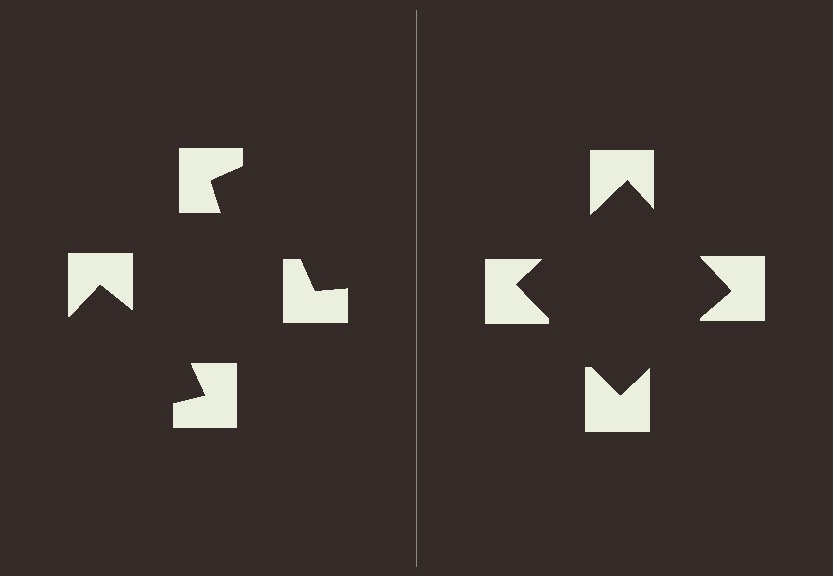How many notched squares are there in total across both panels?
8 — 4 on each side.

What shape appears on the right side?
An illusory square.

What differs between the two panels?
The notched squares are positioned identically on both sides; only the wedge orientations differ. On the right they align to a square; on the left they are misaligned.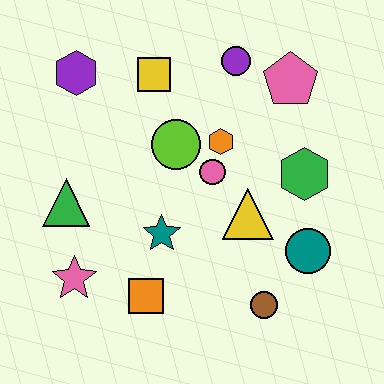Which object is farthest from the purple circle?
The pink star is farthest from the purple circle.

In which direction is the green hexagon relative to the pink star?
The green hexagon is to the right of the pink star.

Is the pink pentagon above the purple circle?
No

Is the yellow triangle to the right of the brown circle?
No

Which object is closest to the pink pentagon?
The purple circle is closest to the pink pentagon.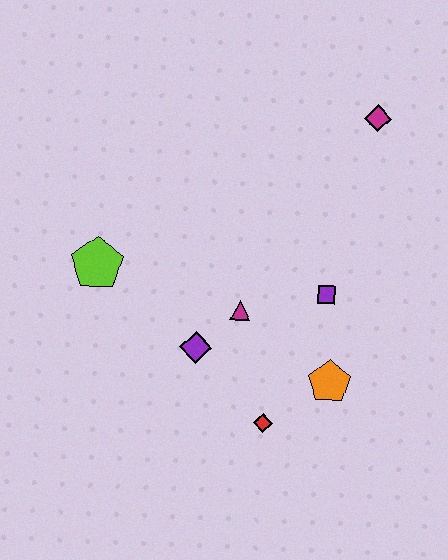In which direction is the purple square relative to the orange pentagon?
The purple square is above the orange pentagon.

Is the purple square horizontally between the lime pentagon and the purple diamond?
No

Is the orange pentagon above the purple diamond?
No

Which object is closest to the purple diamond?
The magenta triangle is closest to the purple diamond.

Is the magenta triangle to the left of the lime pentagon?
No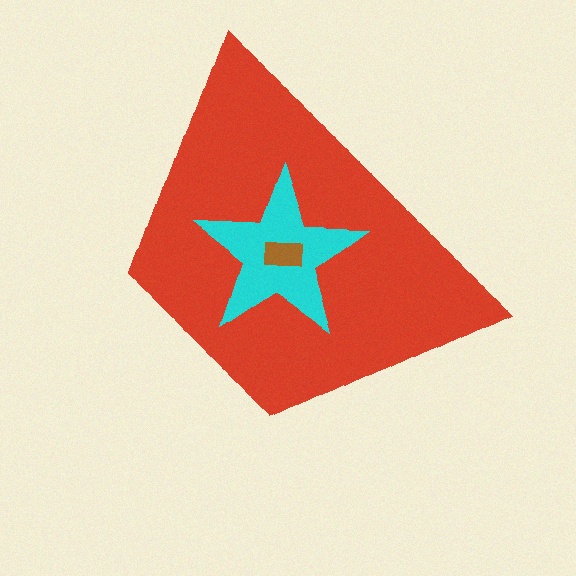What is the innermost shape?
The brown rectangle.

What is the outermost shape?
The red trapezoid.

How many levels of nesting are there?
3.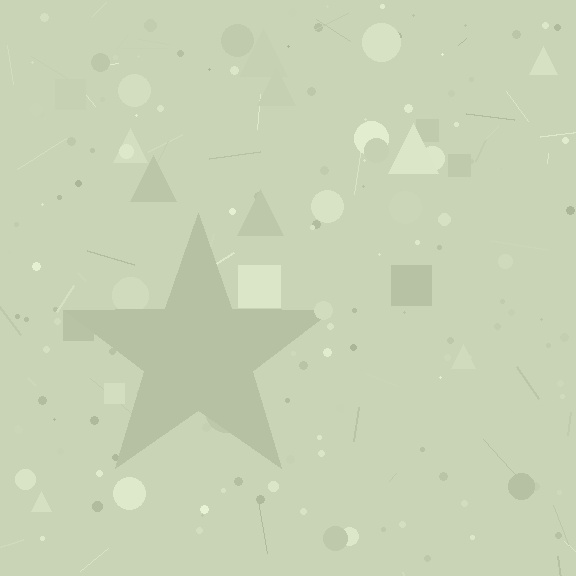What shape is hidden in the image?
A star is hidden in the image.